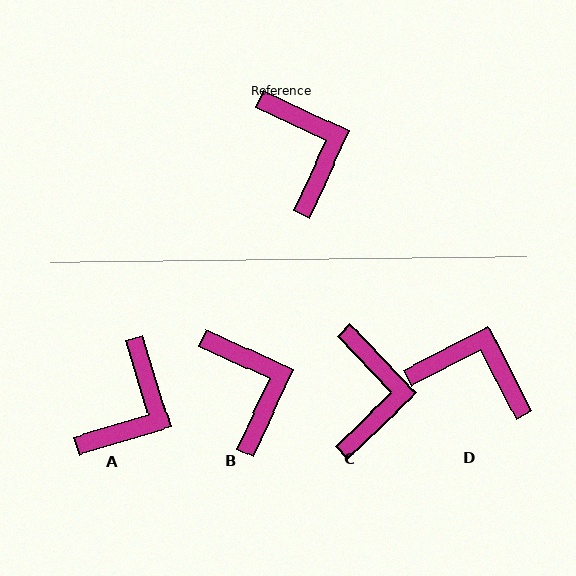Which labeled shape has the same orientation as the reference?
B.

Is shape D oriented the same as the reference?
No, it is off by about 52 degrees.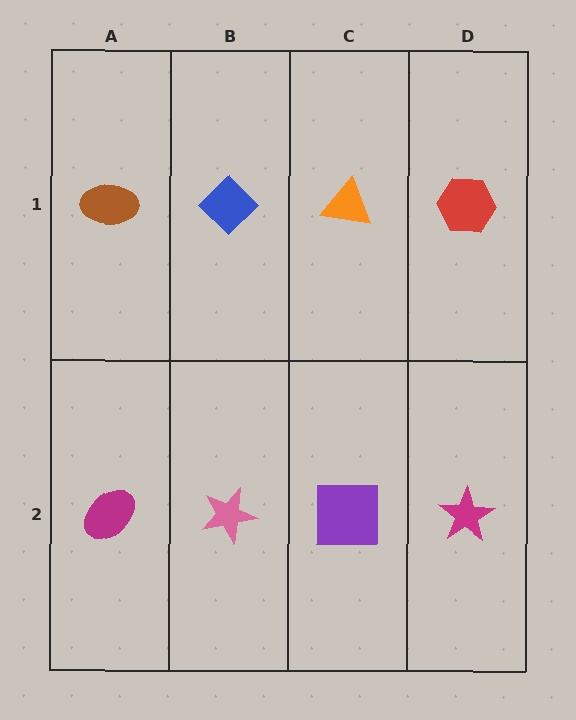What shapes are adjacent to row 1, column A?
A magenta ellipse (row 2, column A), a blue diamond (row 1, column B).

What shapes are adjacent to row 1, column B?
A pink star (row 2, column B), a brown ellipse (row 1, column A), an orange triangle (row 1, column C).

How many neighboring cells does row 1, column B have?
3.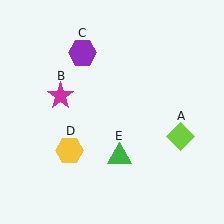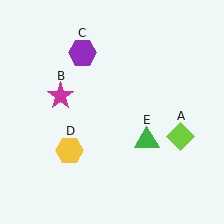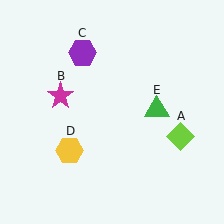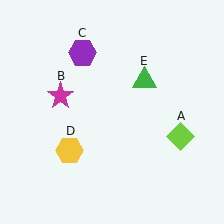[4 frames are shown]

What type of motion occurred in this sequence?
The green triangle (object E) rotated counterclockwise around the center of the scene.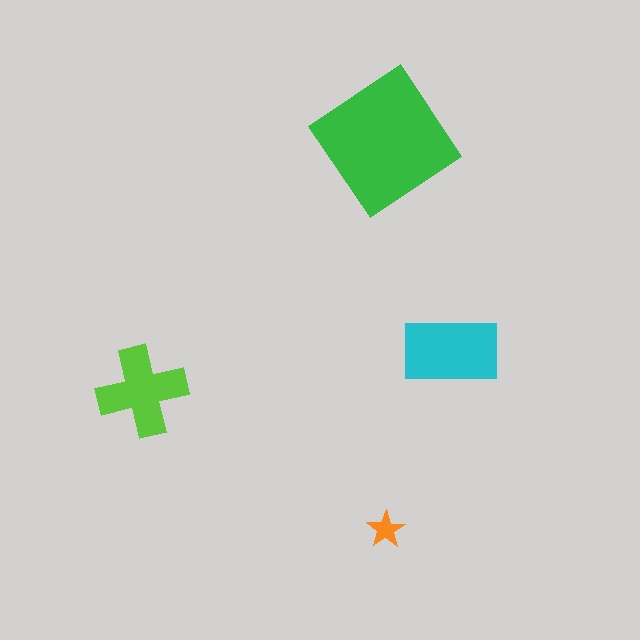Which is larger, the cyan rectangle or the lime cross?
The cyan rectangle.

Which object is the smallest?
The orange star.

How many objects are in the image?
There are 4 objects in the image.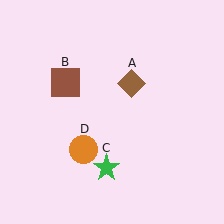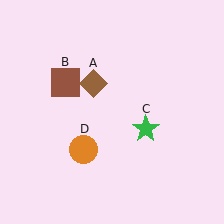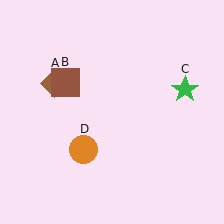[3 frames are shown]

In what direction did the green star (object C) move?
The green star (object C) moved up and to the right.